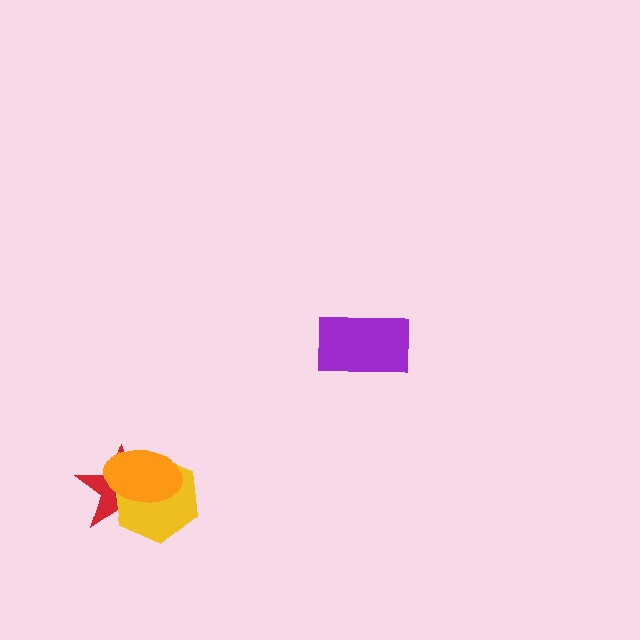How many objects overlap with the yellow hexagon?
2 objects overlap with the yellow hexagon.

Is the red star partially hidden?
Yes, it is partially covered by another shape.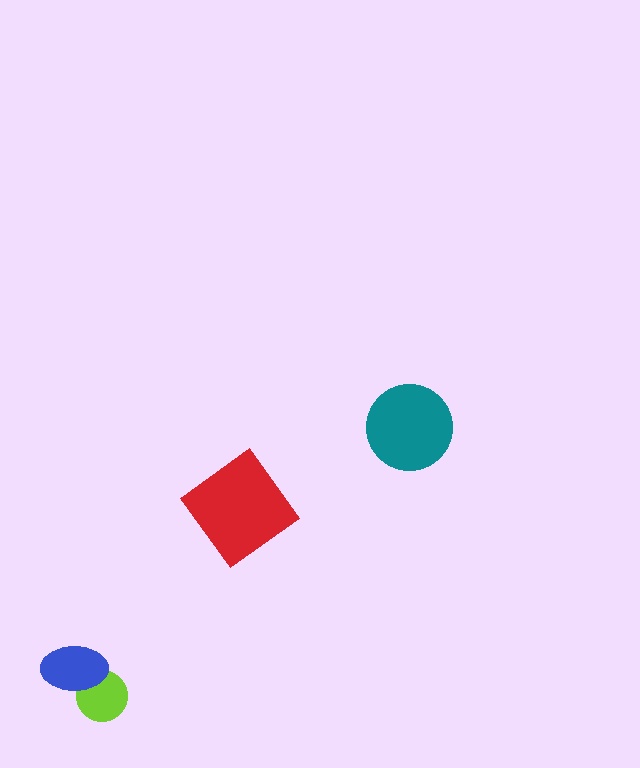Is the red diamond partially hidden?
No, no other shape covers it.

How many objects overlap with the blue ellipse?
1 object overlaps with the blue ellipse.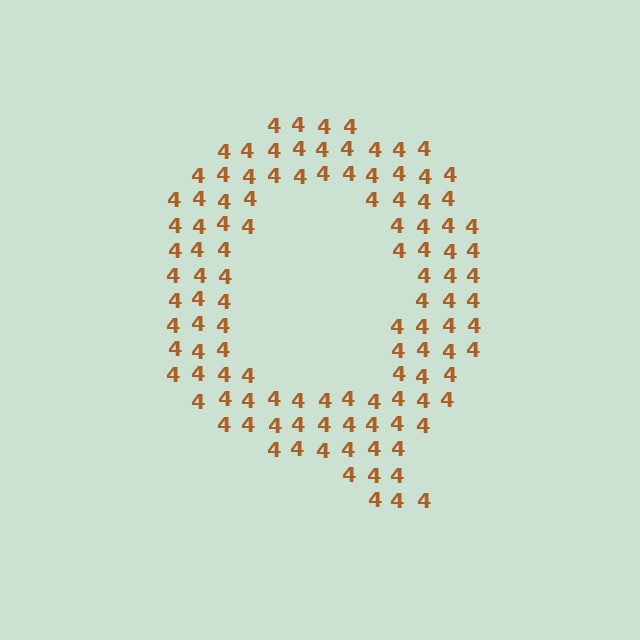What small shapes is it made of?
It is made of small digit 4's.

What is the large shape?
The large shape is the letter Q.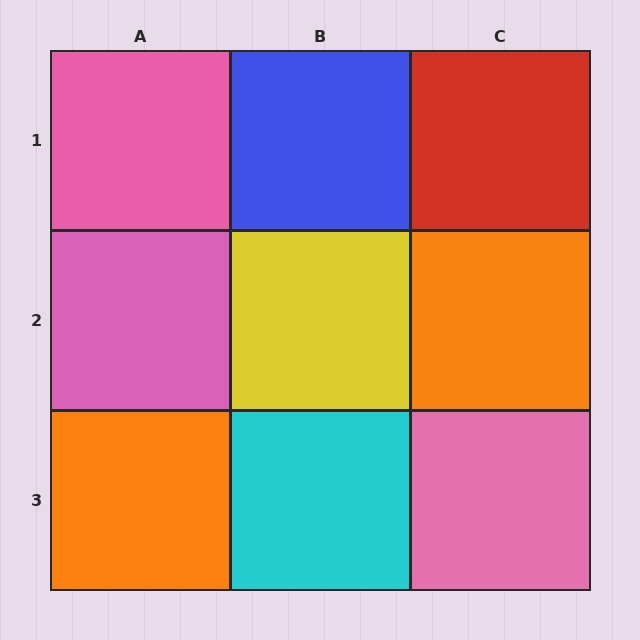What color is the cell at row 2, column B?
Yellow.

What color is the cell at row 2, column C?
Orange.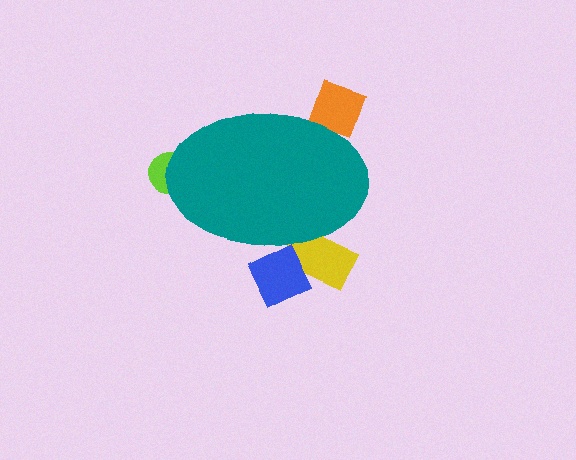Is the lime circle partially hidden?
Yes, the lime circle is partially hidden behind the teal ellipse.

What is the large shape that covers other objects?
A teal ellipse.